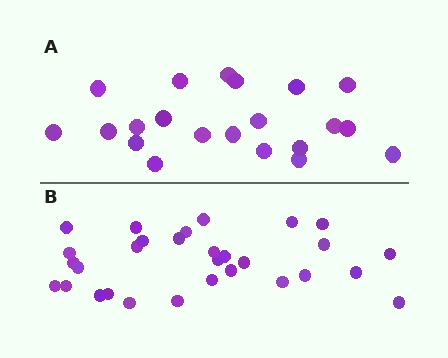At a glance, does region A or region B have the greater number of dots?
Region B (the bottom region) has more dots.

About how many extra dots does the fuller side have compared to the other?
Region B has roughly 8 or so more dots than region A.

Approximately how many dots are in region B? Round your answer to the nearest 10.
About 30 dots.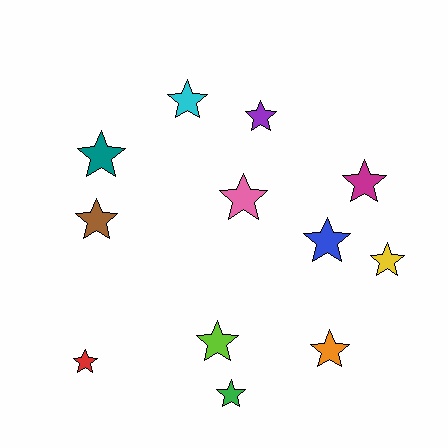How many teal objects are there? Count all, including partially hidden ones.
There is 1 teal object.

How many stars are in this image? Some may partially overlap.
There are 12 stars.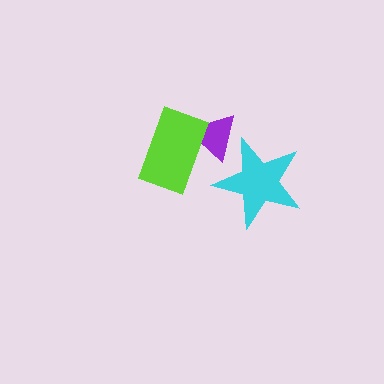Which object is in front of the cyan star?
The purple triangle is in front of the cyan star.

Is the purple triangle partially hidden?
Yes, it is partially covered by another shape.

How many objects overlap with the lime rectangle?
1 object overlaps with the lime rectangle.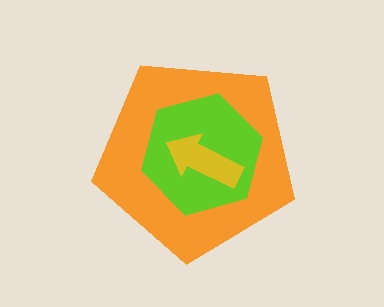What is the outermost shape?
The orange pentagon.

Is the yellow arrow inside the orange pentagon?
Yes.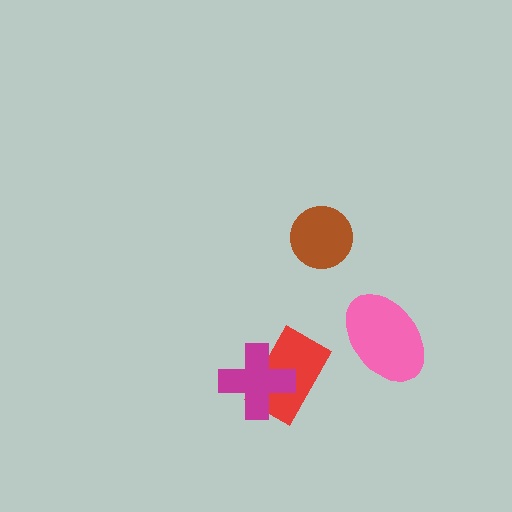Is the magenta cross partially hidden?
No, no other shape covers it.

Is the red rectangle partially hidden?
Yes, it is partially covered by another shape.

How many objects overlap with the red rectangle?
1 object overlaps with the red rectangle.